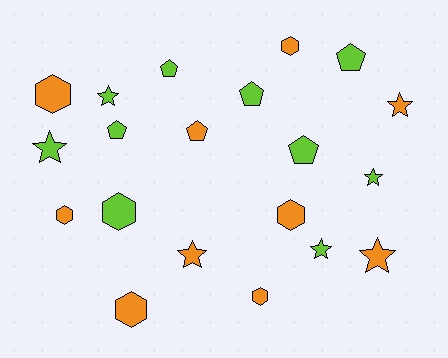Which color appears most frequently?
Lime, with 10 objects.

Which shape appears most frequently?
Star, with 7 objects.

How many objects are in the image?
There are 20 objects.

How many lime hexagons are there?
There is 1 lime hexagon.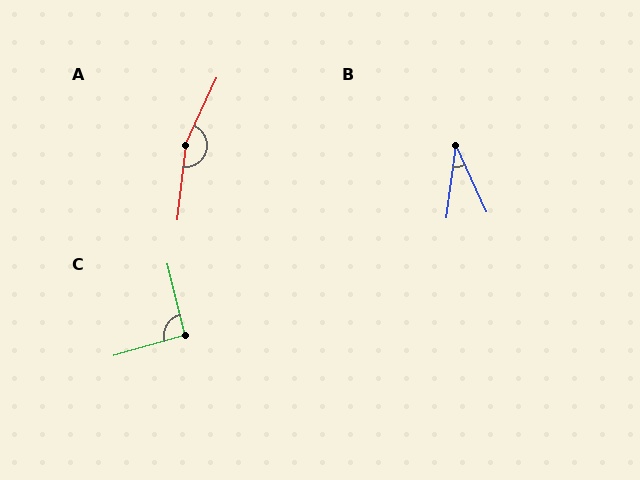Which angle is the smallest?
B, at approximately 32 degrees.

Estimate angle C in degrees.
Approximately 93 degrees.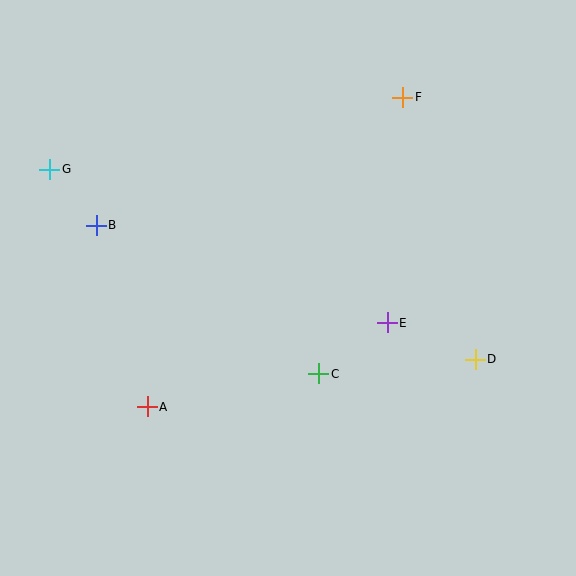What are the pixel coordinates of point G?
Point G is at (50, 169).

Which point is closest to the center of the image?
Point C at (319, 374) is closest to the center.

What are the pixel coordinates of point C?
Point C is at (319, 374).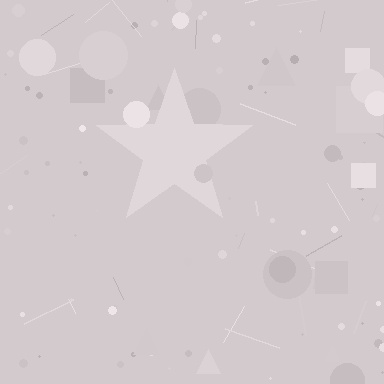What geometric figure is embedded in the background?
A star is embedded in the background.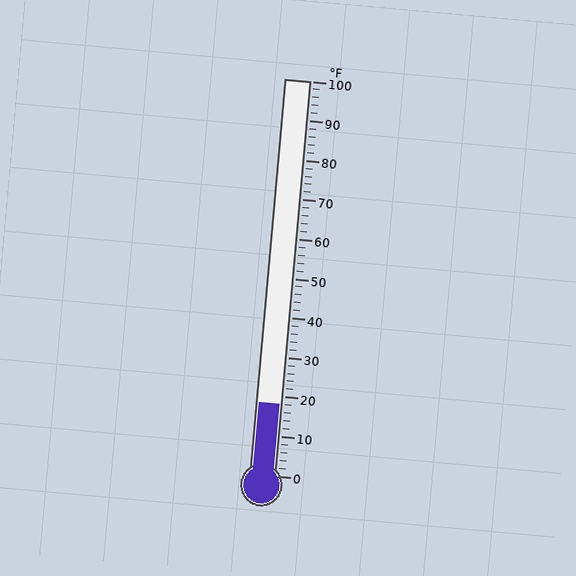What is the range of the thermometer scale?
The thermometer scale ranges from 0°F to 100°F.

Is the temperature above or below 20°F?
The temperature is below 20°F.